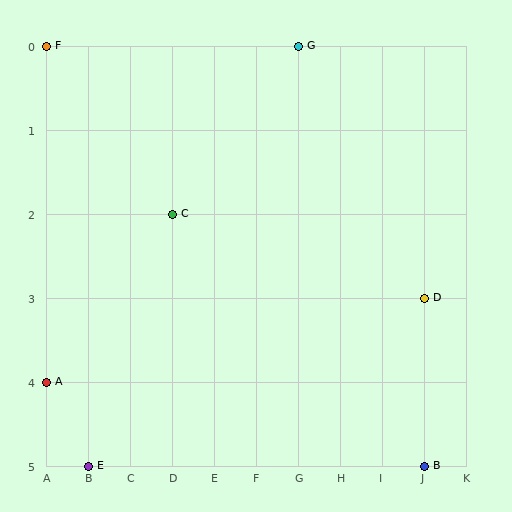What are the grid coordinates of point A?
Point A is at grid coordinates (A, 4).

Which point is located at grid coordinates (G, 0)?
Point G is at (G, 0).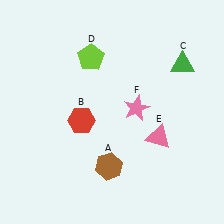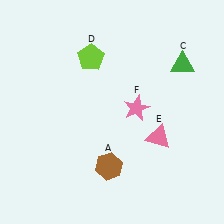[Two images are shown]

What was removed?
The red hexagon (B) was removed in Image 2.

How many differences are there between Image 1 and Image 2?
There is 1 difference between the two images.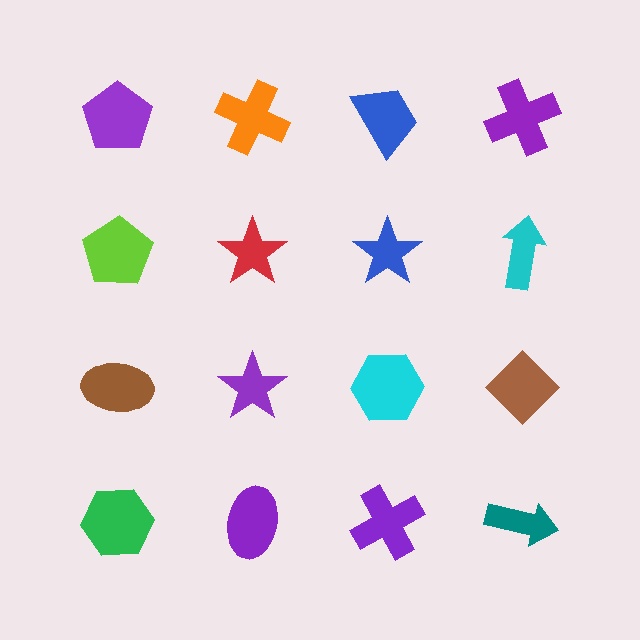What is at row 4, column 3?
A purple cross.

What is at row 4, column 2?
A purple ellipse.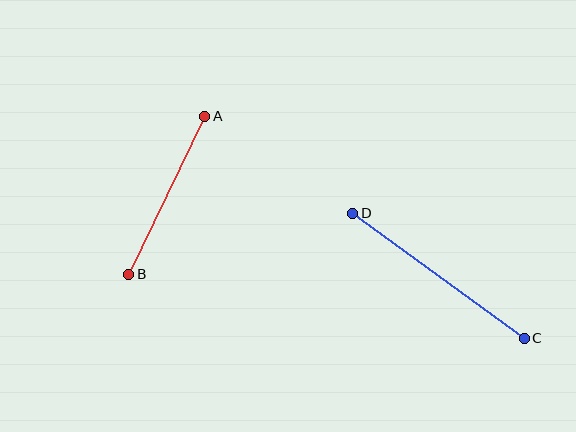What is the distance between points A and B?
The distance is approximately 176 pixels.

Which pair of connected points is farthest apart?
Points C and D are farthest apart.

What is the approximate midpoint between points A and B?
The midpoint is at approximately (167, 195) pixels.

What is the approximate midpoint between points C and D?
The midpoint is at approximately (439, 276) pixels.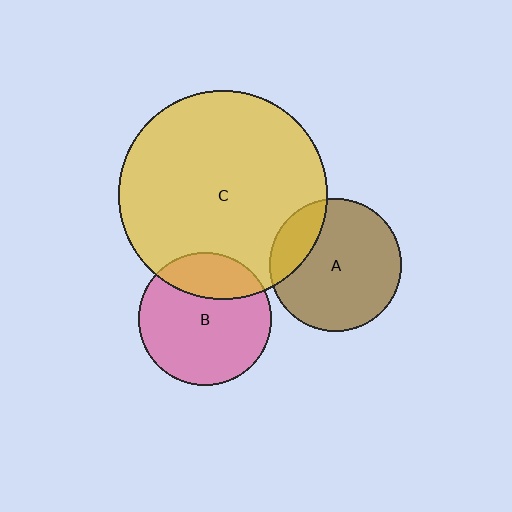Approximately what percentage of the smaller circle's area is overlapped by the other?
Approximately 25%.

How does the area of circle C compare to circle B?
Approximately 2.5 times.